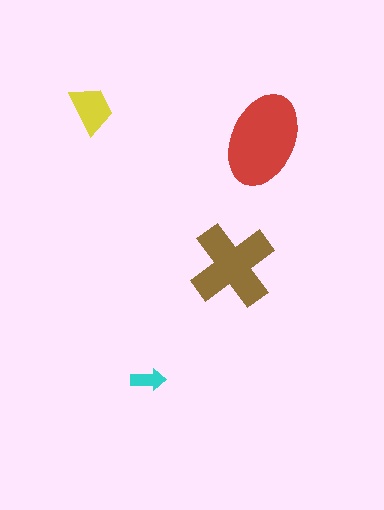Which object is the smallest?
The cyan arrow.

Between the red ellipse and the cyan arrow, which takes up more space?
The red ellipse.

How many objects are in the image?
There are 4 objects in the image.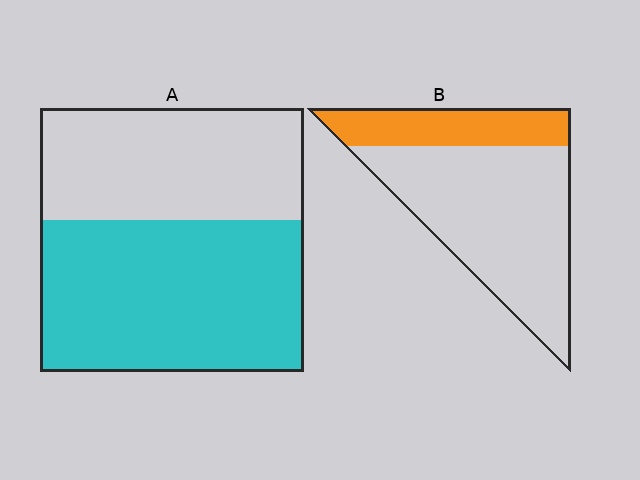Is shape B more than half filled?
No.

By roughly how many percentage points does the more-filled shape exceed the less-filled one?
By roughly 30 percentage points (A over B).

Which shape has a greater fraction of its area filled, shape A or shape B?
Shape A.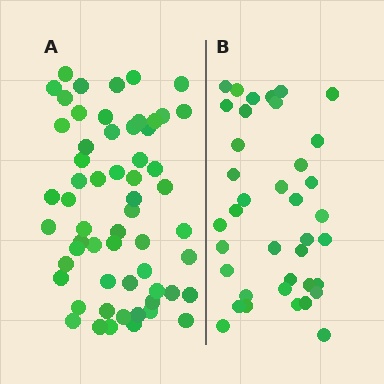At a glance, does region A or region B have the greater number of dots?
Region A (the left region) has more dots.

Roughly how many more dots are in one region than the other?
Region A has approximately 20 more dots than region B.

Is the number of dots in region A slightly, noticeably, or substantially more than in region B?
Region A has substantially more. The ratio is roughly 1.6 to 1.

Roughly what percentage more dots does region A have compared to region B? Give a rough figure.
About 55% more.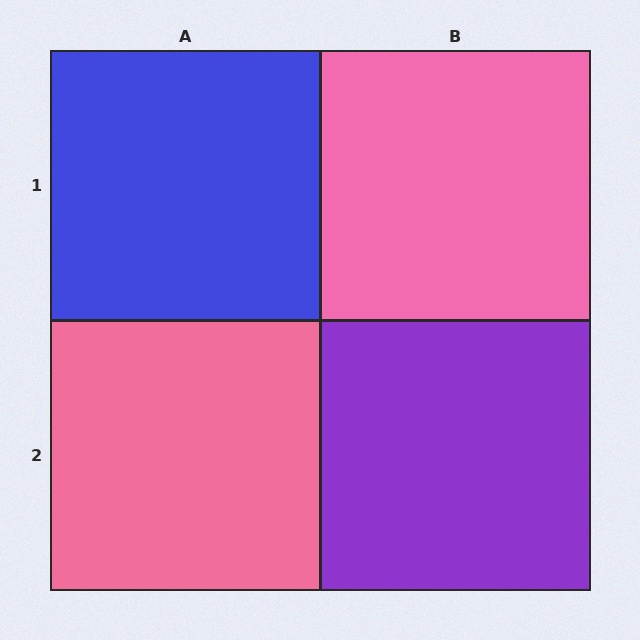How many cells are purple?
1 cell is purple.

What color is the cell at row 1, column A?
Blue.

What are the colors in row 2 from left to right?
Pink, purple.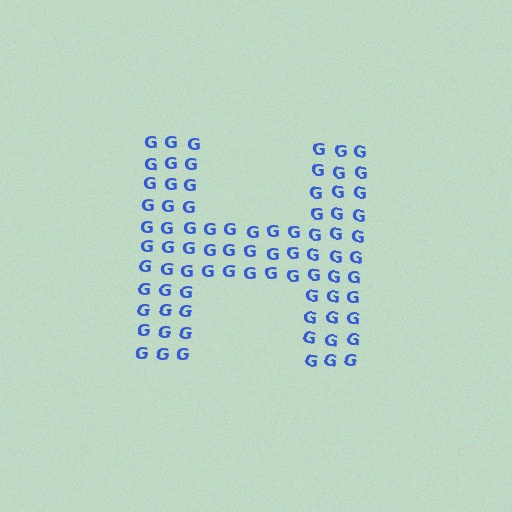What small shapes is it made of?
It is made of small letter G's.